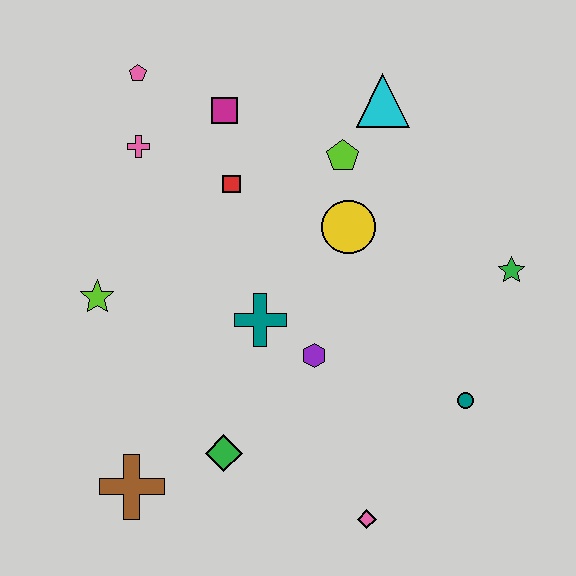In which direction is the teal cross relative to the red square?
The teal cross is below the red square.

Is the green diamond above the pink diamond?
Yes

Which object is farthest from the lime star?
The green star is farthest from the lime star.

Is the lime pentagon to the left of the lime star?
No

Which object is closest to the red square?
The magenta square is closest to the red square.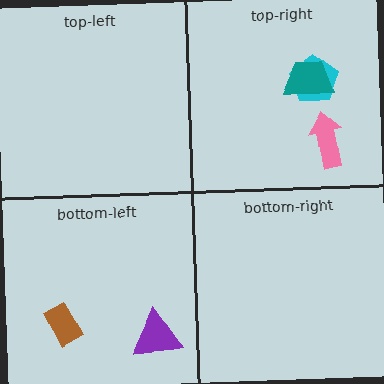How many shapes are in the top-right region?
3.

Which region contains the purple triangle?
The bottom-left region.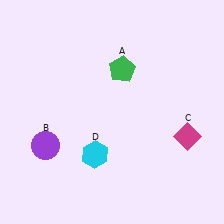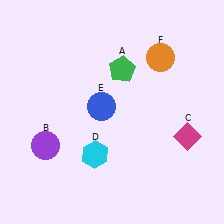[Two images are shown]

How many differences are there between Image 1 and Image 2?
There are 2 differences between the two images.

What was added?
A blue circle (E), an orange circle (F) were added in Image 2.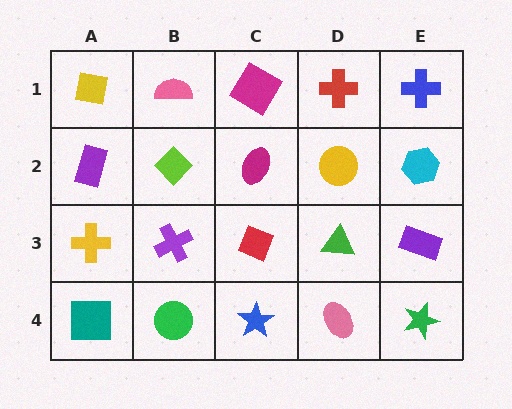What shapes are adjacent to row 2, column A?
A yellow square (row 1, column A), a yellow cross (row 3, column A), a lime diamond (row 2, column B).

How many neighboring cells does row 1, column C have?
3.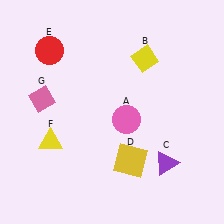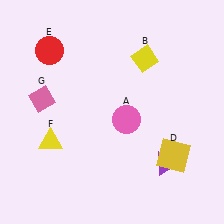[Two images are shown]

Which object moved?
The yellow square (D) moved right.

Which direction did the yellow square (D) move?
The yellow square (D) moved right.